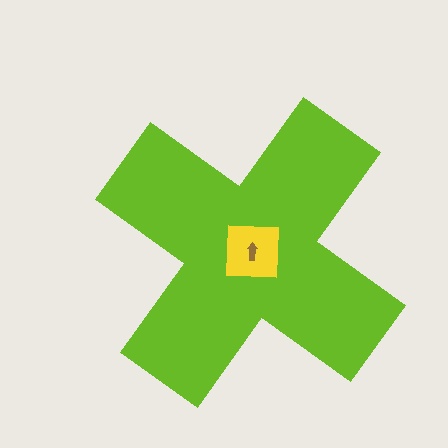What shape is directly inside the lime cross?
The yellow square.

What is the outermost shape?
The lime cross.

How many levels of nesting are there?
3.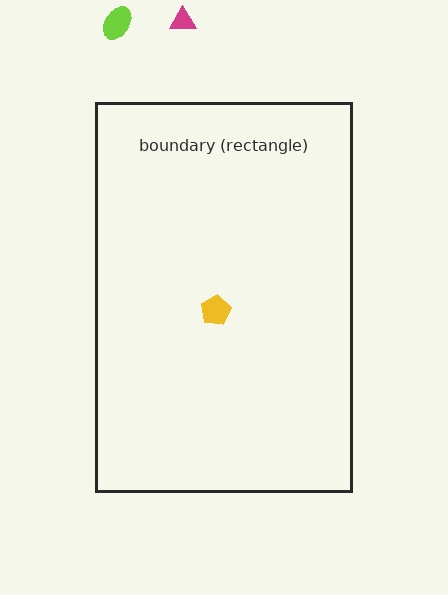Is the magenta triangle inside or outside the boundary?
Outside.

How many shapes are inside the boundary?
1 inside, 2 outside.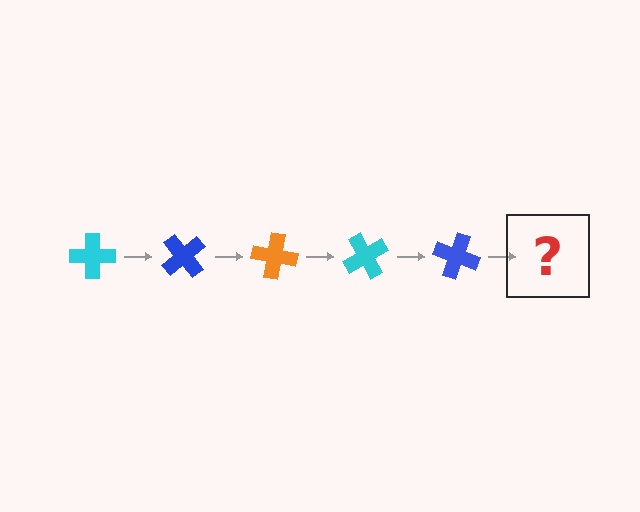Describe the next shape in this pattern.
It should be an orange cross, rotated 250 degrees from the start.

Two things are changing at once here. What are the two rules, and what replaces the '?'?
The two rules are that it rotates 50 degrees each step and the color cycles through cyan, blue, and orange. The '?' should be an orange cross, rotated 250 degrees from the start.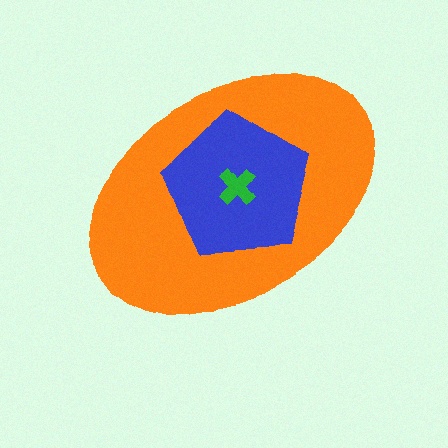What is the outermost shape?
The orange ellipse.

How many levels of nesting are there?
3.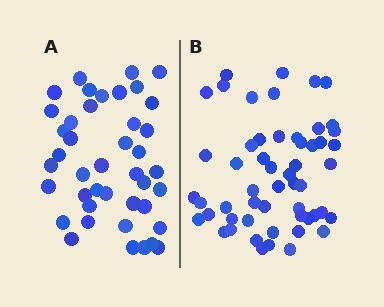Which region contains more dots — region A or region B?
Region B (the right region) has more dots.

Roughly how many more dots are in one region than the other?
Region B has roughly 12 or so more dots than region A.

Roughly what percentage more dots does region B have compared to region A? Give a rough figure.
About 30% more.